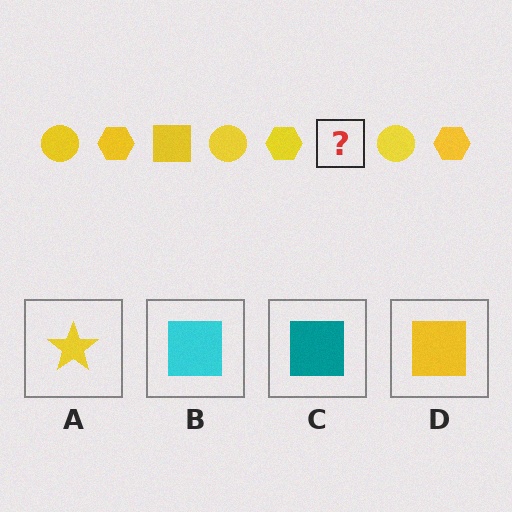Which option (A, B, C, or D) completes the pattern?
D.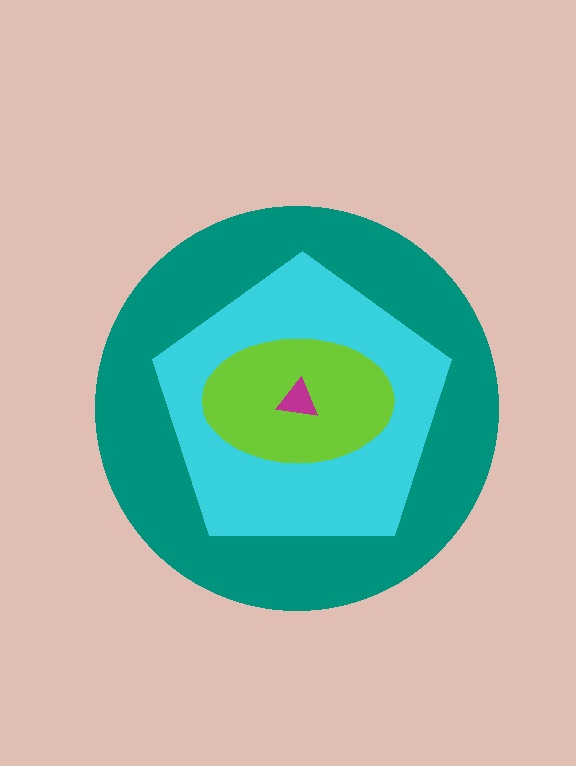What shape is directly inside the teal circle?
The cyan pentagon.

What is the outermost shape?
The teal circle.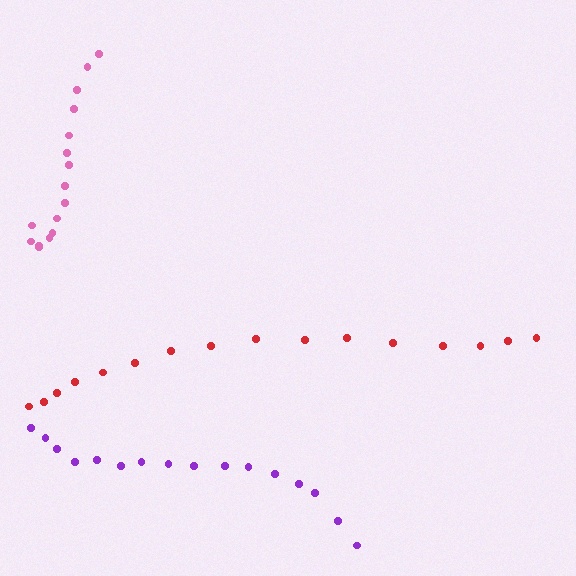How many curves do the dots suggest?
There are 3 distinct paths.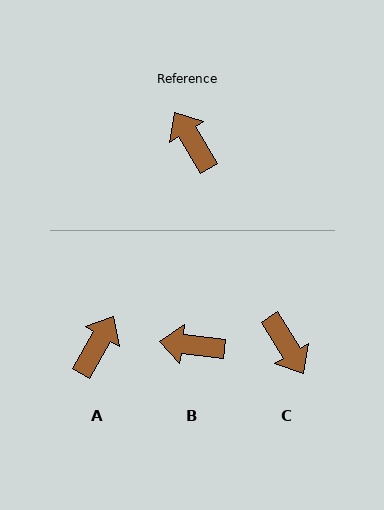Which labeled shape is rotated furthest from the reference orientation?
C, about 180 degrees away.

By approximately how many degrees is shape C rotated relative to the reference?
Approximately 180 degrees counter-clockwise.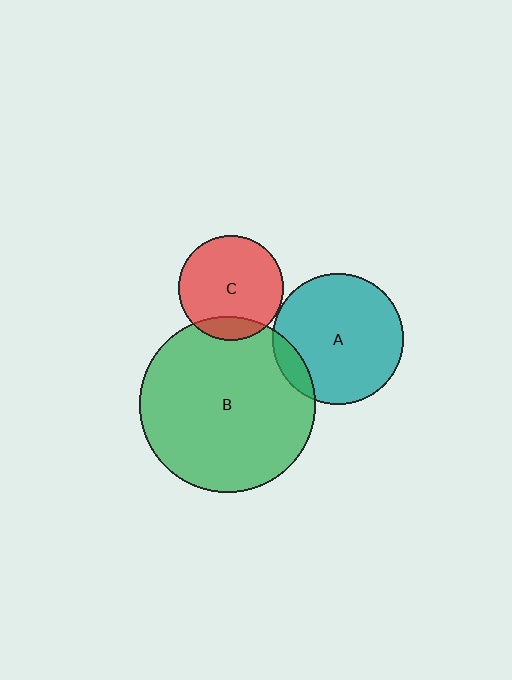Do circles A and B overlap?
Yes.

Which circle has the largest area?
Circle B (green).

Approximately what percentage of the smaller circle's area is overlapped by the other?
Approximately 10%.